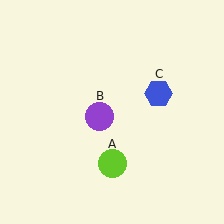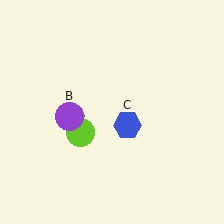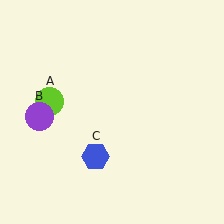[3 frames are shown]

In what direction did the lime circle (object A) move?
The lime circle (object A) moved up and to the left.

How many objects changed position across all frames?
3 objects changed position: lime circle (object A), purple circle (object B), blue hexagon (object C).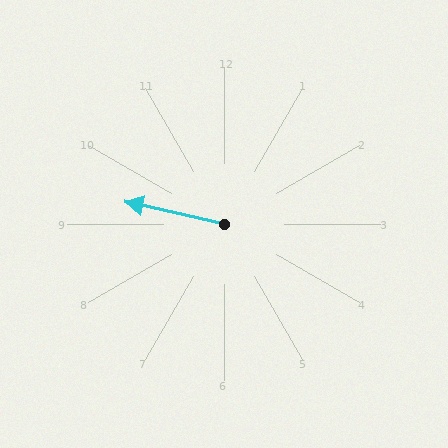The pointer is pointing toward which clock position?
Roughly 9 o'clock.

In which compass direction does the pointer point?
West.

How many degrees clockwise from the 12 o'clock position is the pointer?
Approximately 283 degrees.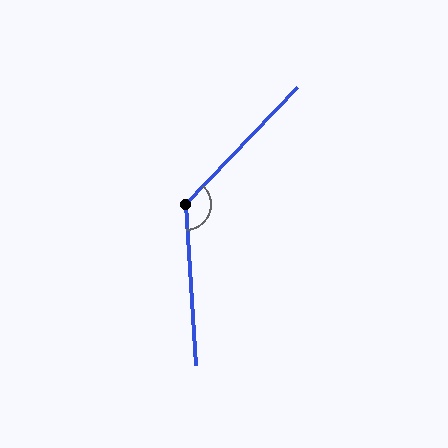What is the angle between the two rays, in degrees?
Approximately 132 degrees.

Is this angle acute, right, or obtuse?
It is obtuse.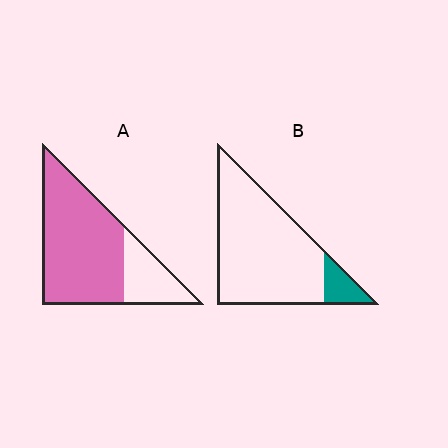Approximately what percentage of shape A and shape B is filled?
A is approximately 75% and B is approximately 10%.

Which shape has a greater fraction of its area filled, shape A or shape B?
Shape A.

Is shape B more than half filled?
No.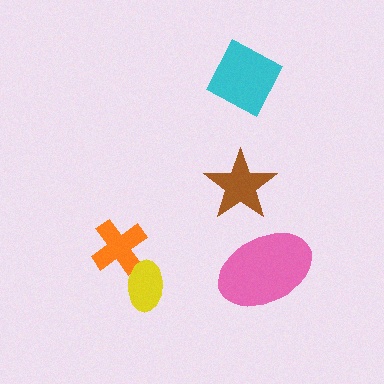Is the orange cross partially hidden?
Yes, it is partially covered by another shape.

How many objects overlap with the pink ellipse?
0 objects overlap with the pink ellipse.